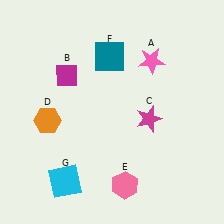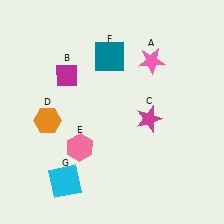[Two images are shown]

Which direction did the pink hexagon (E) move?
The pink hexagon (E) moved left.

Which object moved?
The pink hexagon (E) moved left.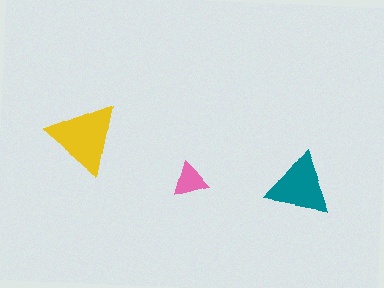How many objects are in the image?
There are 3 objects in the image.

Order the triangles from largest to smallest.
the yellow one, the teal one, the pink one.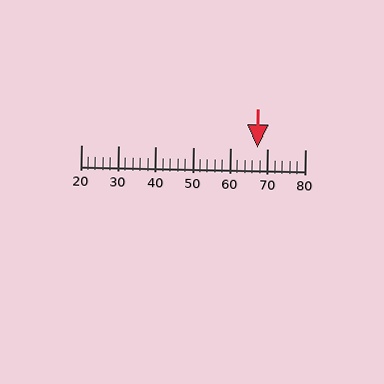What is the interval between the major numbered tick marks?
The major tick marks are spaced 10 units apart.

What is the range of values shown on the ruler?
The ruler shows values from 20 to 80.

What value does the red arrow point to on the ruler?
The red arrow points to approximately 67.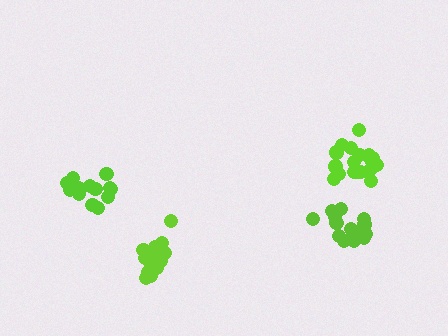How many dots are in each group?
Group 1: 19 dots, Group 2: 18 dots, Group 3: 16 dots, Group 4: 14 dots (67 total).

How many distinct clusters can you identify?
There are 4 distinct clusters.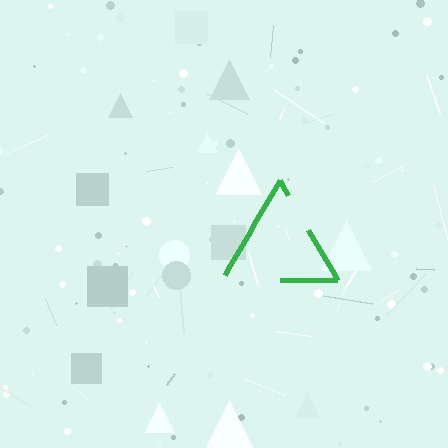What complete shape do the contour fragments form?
The contour fragments form a triangle.